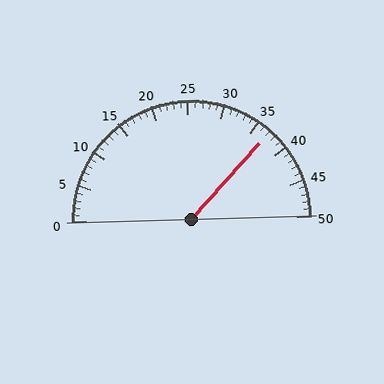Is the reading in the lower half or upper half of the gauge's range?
The reading is in the upper half of the range (0 to 50).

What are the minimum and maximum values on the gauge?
The gauge ranges from 0 to 50.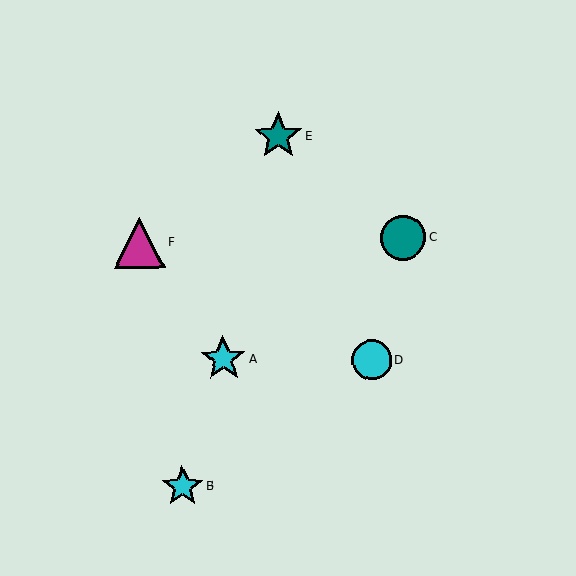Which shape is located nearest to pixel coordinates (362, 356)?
The cyan circle (labeled D) at (372, 360) is nearest to that location.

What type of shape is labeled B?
Shape B is a cyan star.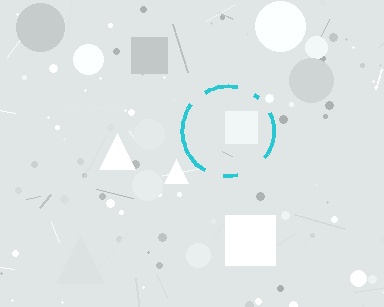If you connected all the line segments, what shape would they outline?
They would outline a circle.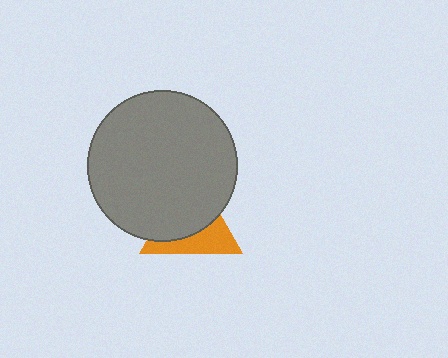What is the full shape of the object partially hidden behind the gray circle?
The partially hidden object is an orange triangle.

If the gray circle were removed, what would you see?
You would see the complete orange triangle.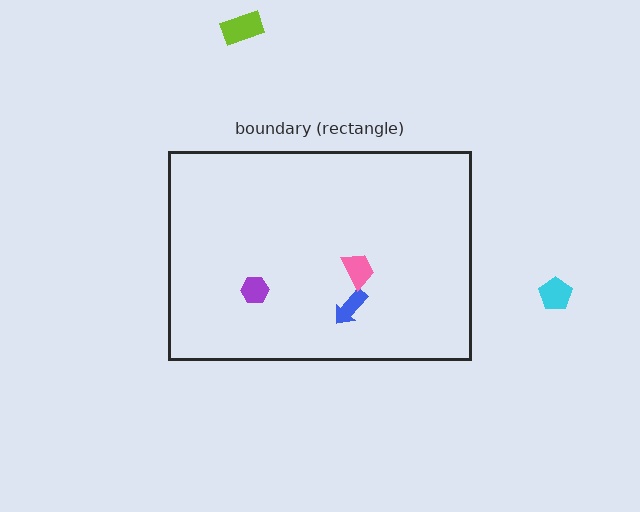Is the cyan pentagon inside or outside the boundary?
Outside.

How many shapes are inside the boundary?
3 inside, 2 outside.